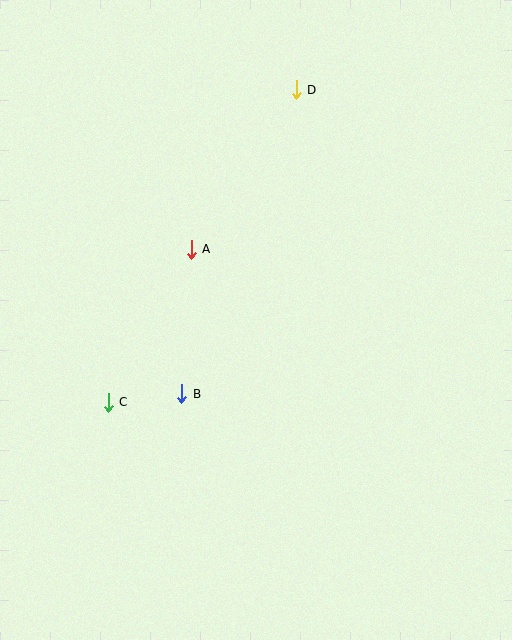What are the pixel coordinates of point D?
Point D is at (296, 90).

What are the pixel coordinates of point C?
Point C is at (108, 402).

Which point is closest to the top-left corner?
Point D is closest to the top-left corner.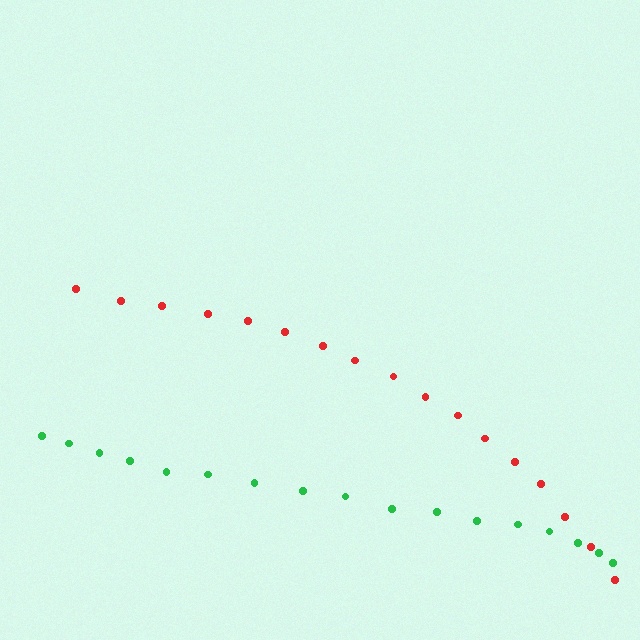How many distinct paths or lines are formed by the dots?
There are 2 distinct paths.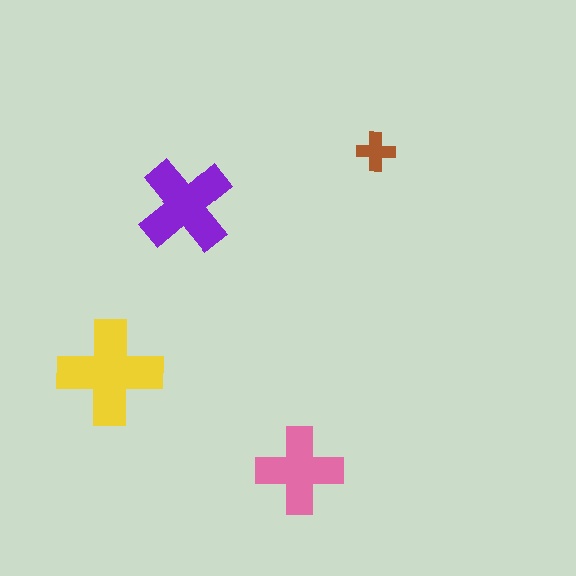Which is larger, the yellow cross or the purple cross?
The yellow one.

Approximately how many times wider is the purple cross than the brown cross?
About 2.5 times wider.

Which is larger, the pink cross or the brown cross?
The pink one.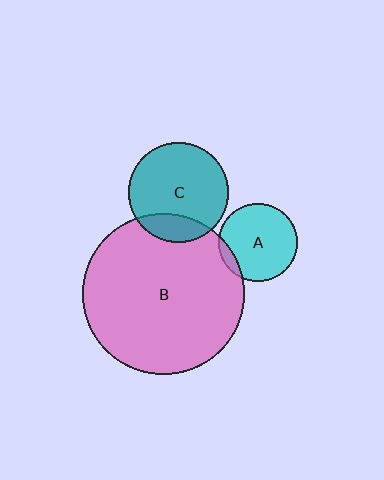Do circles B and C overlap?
Yes.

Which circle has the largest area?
Circle B (pink).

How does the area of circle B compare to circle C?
Approximately 2.6 times.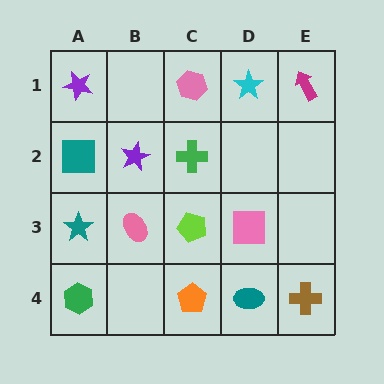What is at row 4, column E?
A brown cross.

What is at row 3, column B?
A pink ellipse.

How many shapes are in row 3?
4 shapes.